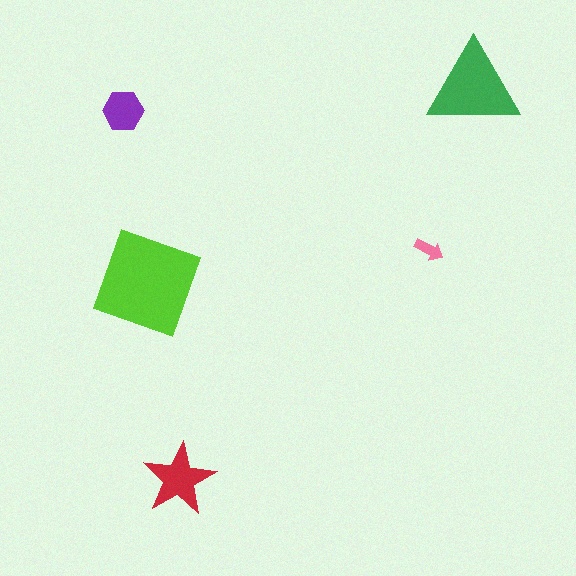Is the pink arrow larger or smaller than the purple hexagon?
Smaller.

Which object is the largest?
The lime diamond.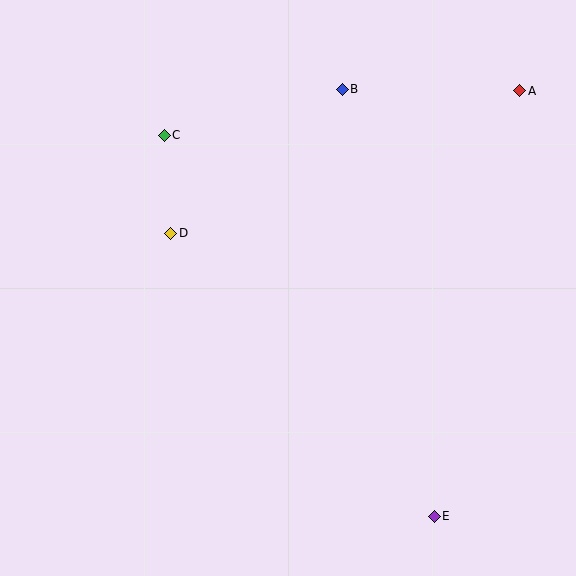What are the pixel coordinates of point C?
Point C is at (164, 135).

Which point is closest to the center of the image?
Point D at (171, 233) is closest to the center.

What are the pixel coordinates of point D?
Point D is at (171, 233).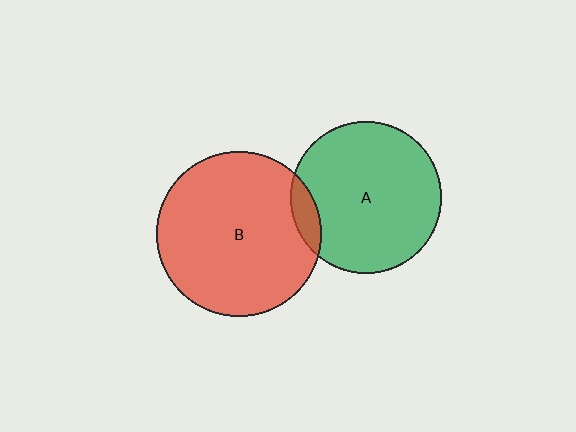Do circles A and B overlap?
Yes.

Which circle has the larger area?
Circle B (red).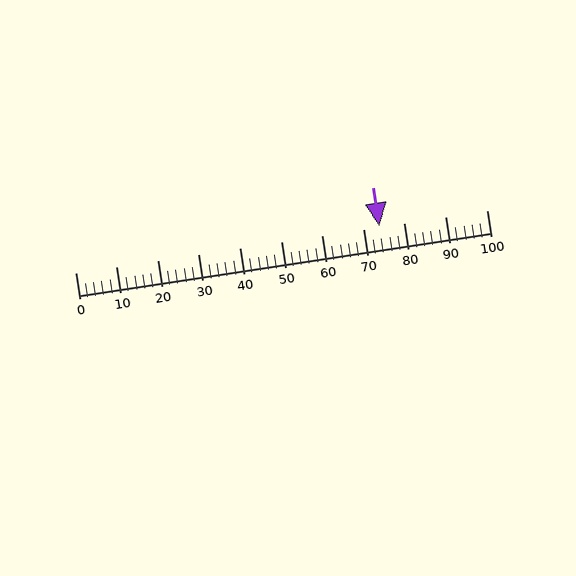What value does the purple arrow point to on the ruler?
The purple arrow points to approximately 74.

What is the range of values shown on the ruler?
The ruler shows values from 0 to 100.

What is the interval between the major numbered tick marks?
The major tick marks are spaced 10 units apart.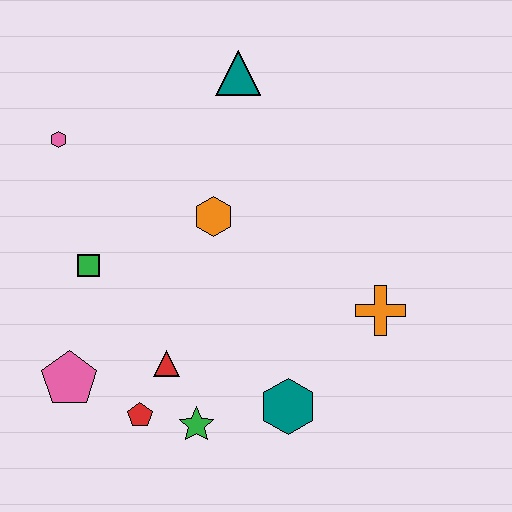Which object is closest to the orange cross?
The teal hexagon is closest to the orange cross.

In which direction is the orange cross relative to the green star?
The orange cross is to the right of the green star.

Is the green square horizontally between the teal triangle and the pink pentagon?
Yes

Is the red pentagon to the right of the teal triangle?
No